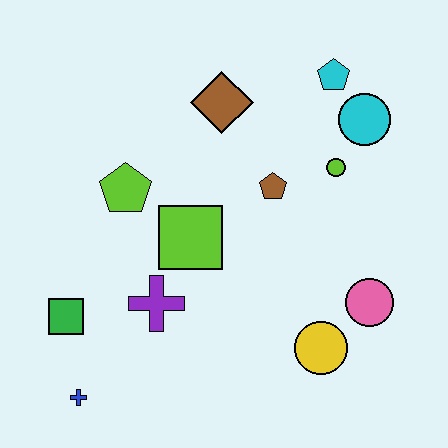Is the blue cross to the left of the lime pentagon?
Yes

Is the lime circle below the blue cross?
No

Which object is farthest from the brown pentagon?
The blue cross is farthest from the brown pentagon.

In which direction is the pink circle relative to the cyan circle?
The pink circle is below the cyan circle.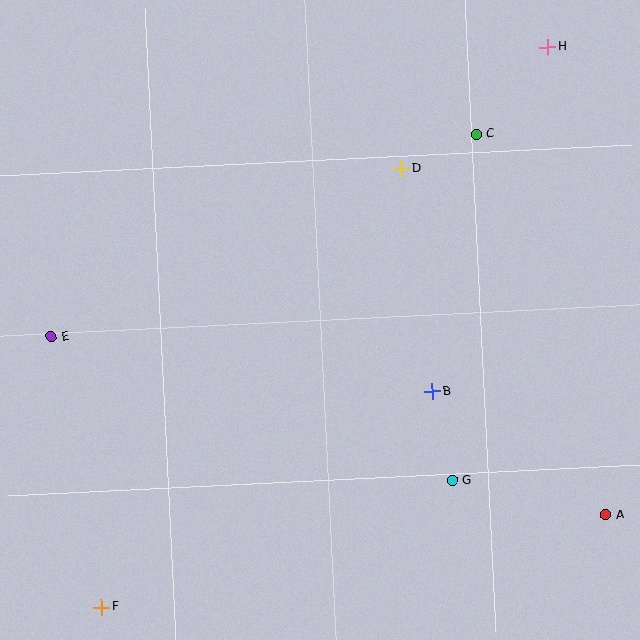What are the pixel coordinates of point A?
Point A is at (606, 515).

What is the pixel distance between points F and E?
The distance between F and E is 275 pixels.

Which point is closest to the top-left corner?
Point E is closest to the top-left corner.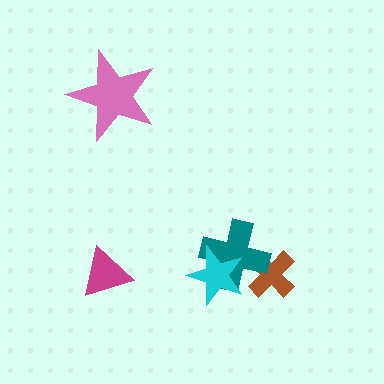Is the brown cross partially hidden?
Yes, it is partially covered by another shape.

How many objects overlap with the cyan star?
1 object overlaps with the cyan star.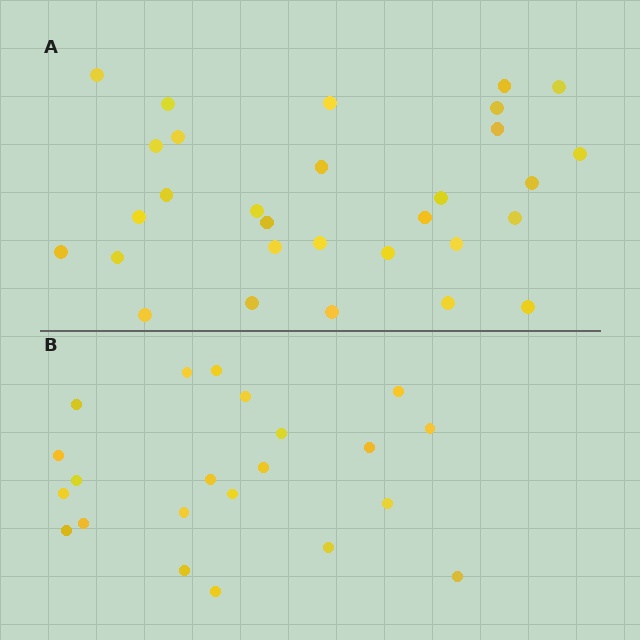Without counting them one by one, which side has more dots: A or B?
Region A (the top region) has more dots.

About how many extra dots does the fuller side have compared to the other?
Region A has roughly 8 or so more dots than region B.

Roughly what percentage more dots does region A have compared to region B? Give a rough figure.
About 35% more.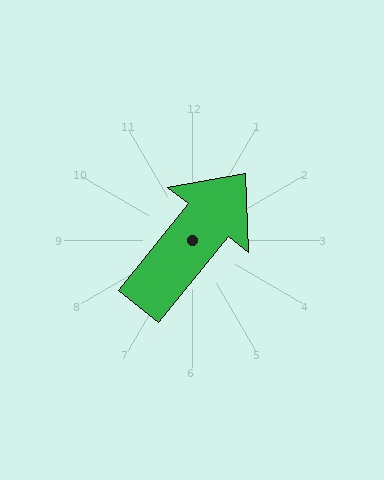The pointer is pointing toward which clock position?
Roughly 1 o'clock.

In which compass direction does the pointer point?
Northeast.